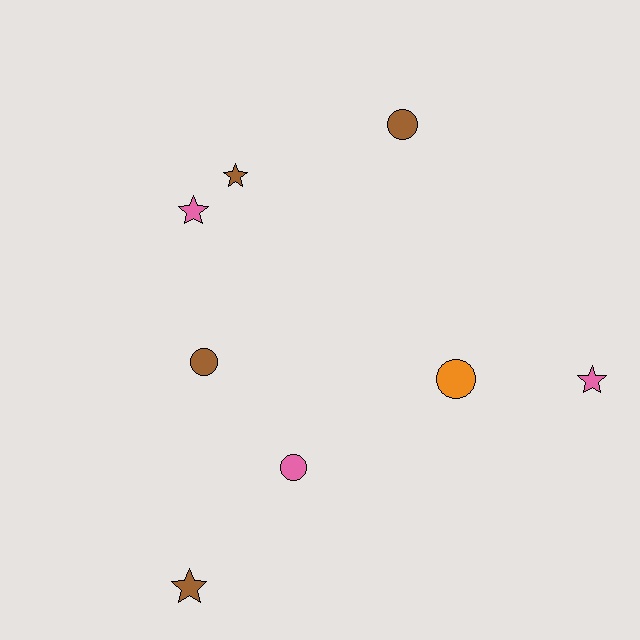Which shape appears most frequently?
Star, with 4 objects.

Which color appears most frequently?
Brown, with 4 objects.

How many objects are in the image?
There are 8 objects.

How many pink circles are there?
There is 1 pink circle.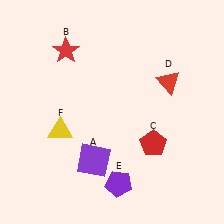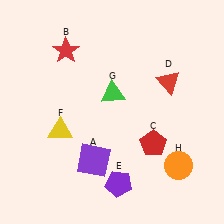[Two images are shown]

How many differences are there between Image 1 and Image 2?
There are 2 differences between the two images.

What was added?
A green triangle (G), an orange circle (H) were added in Image 2.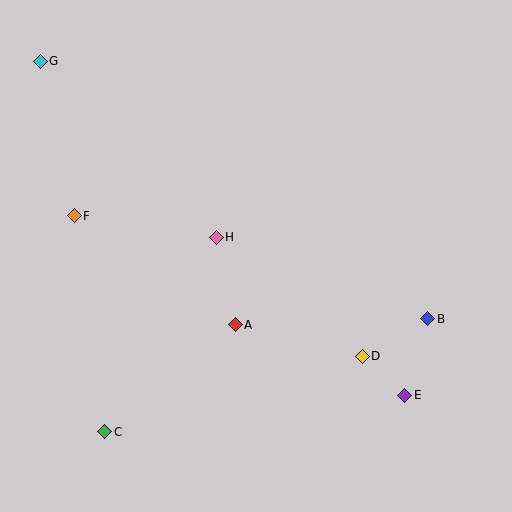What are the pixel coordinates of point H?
Point H is at (216, 237).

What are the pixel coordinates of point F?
Point F is at (74, 216).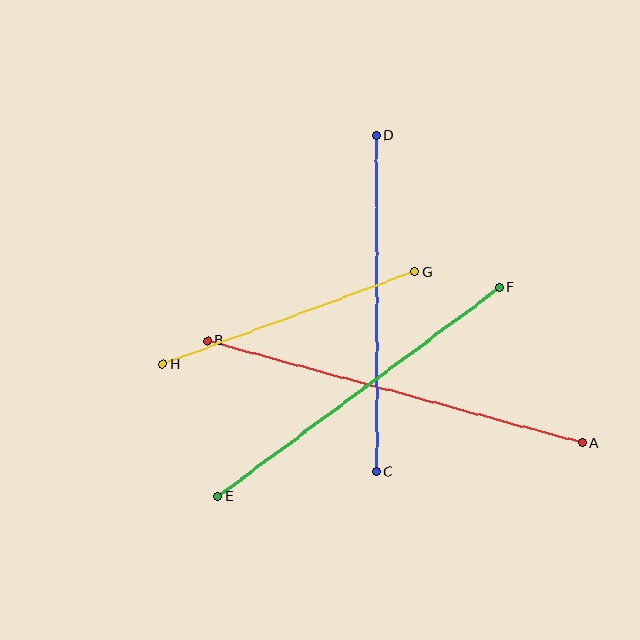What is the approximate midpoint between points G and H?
The midpoint is at approximately (289, 318) pixels.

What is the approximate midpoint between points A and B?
The midpoint is at approximately (395, 392) pixels.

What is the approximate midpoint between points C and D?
The midpoint is at approximately (376, 304) pixels.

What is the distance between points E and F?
The distance is approximately 351 pixels.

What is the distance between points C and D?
The distance is approximately 336 pixels.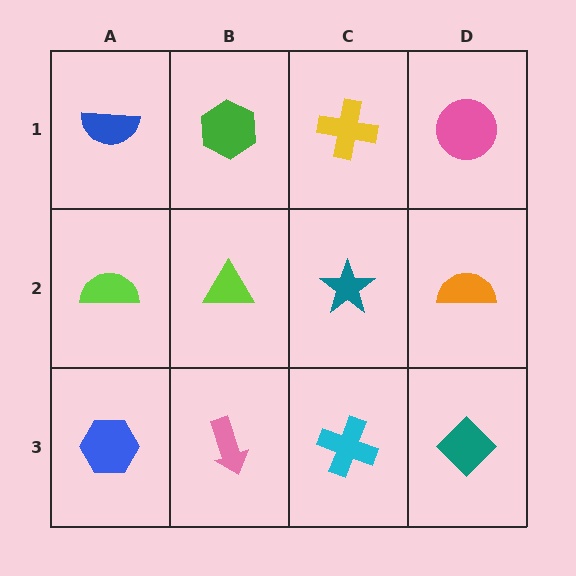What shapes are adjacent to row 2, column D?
A pink circle (row 1, column D), a teal diamond (row 3, column D), a teal star (row 2, column C).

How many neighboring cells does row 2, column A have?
3.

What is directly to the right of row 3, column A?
A pink arrow.